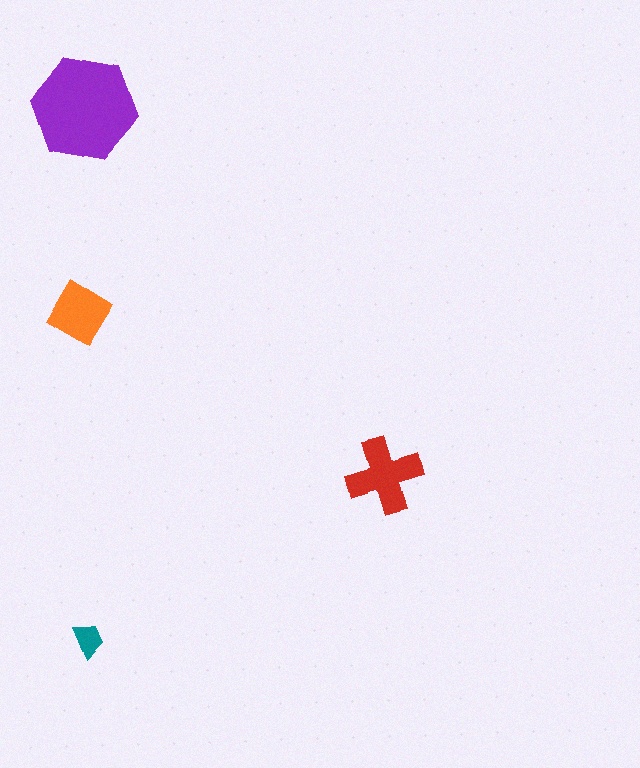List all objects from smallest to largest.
The teal trapezoid, the orange diamond, the red cross, the purple hexagon.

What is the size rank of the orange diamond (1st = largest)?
3rd.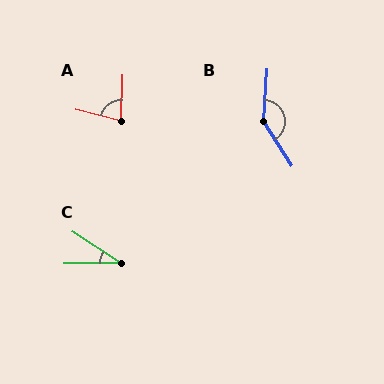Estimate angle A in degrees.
Approximately 78 degrees.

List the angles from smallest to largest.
C (33°), A (78°), B (144°).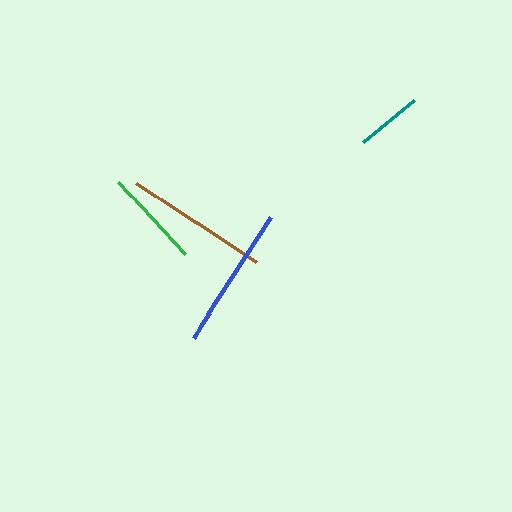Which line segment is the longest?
The brown line is the longest at approximately 143 pixels.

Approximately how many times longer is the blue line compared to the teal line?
The blue line is approximately 2.2 times the length of the teal line.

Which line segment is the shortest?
The teal line is the shortest at approximately 66 pixels.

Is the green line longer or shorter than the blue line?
The blue line is longer than the green line.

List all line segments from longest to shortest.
From longest to shortest: brown, blue, green, teal.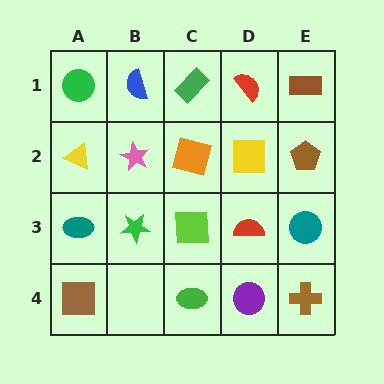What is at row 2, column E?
A brown pentagon.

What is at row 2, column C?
An orange square.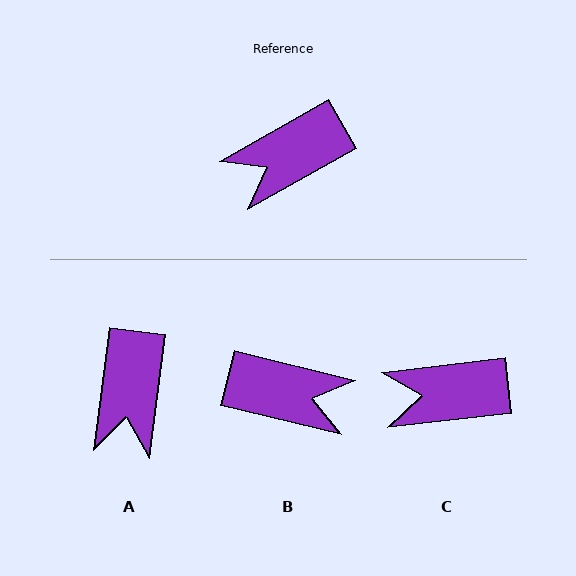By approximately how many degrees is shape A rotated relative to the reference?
Approximately 53 degrees counter-clockwise.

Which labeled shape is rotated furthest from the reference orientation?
B, about 137 degrees away.